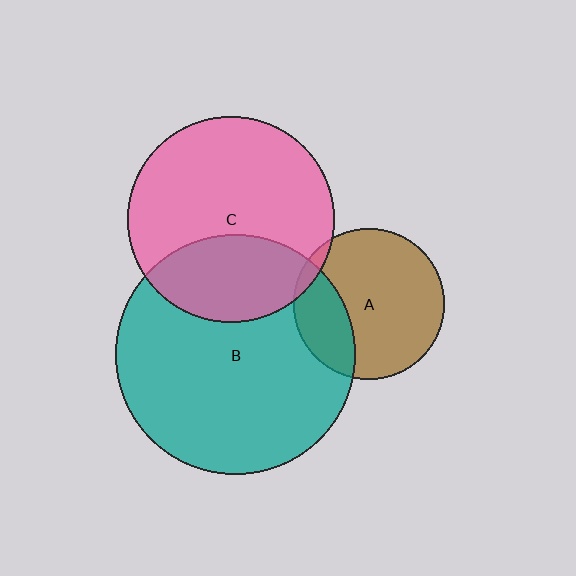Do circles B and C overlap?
Yes.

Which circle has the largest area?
Circle B (teal).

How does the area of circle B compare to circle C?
Approximately 1.4 times.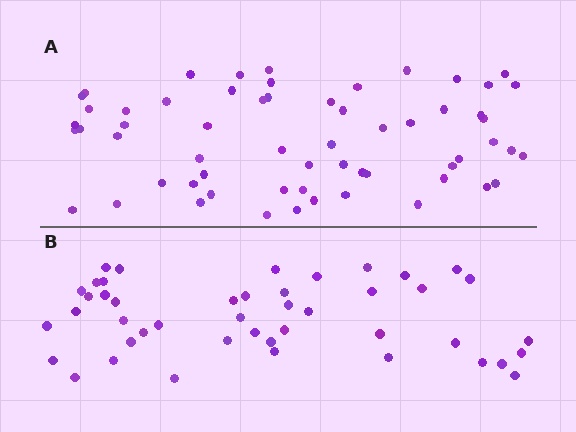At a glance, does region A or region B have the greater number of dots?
Region A (the top region) has more dots.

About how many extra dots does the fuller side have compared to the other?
Region A has approximately 15 more dots than region B.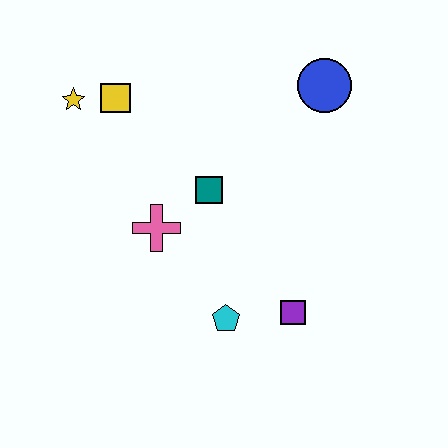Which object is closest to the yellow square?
The yellow star is closest to the yellow square.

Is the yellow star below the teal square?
No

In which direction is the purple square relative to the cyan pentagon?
The purple square is to the right of the cyan pentagon.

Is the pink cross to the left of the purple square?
Yes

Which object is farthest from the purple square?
The yellow star is farthest from the purple square.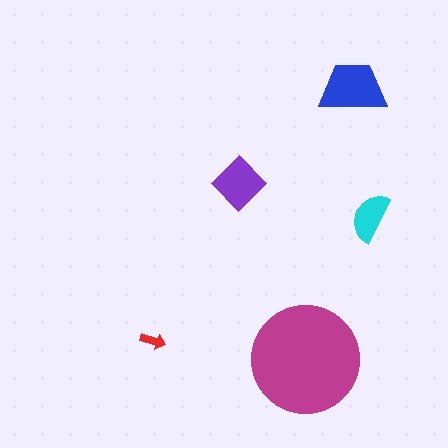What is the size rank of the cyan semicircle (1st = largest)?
4th.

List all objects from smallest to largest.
The red arrow, the cyan semicircle, the purple diamond, the blue trapezoid, the magenta circle.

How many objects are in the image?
There are 5 objects in the image.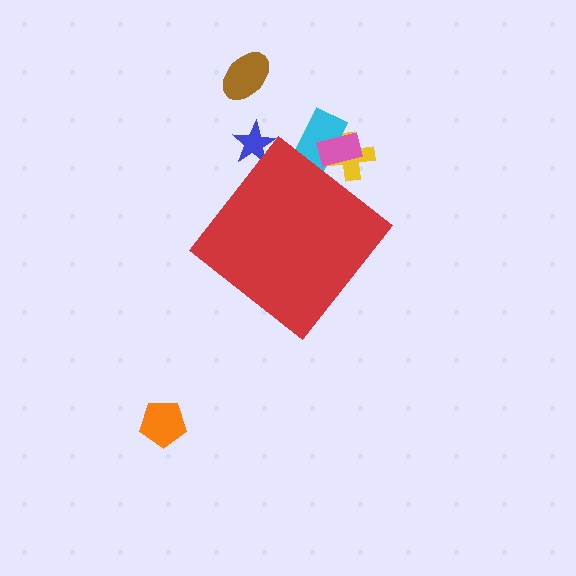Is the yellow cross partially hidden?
Yes, the yellow cross is partially hidden behind the red diamond.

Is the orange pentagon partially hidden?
No, the orange pentagon is fully visible.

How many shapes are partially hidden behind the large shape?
4 shapes are partially hidden.